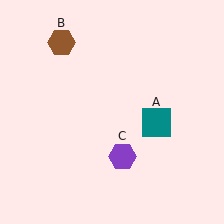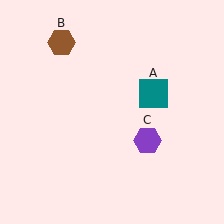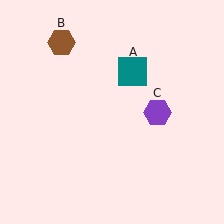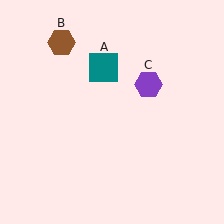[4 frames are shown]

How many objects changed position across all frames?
2 objects changed position: teal square (object A), purple hexagon (object C).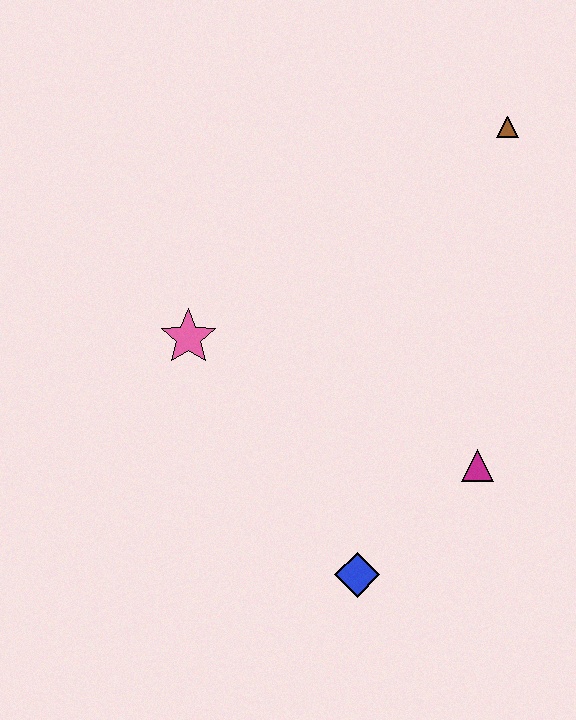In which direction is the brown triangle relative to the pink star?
The brown triangle is to the right of the pink star.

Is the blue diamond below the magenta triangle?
Yes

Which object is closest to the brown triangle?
The magenta triangle is closest to the brown triangle.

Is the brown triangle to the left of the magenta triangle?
No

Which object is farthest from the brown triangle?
The blue diamond is farthest from the brown triangle.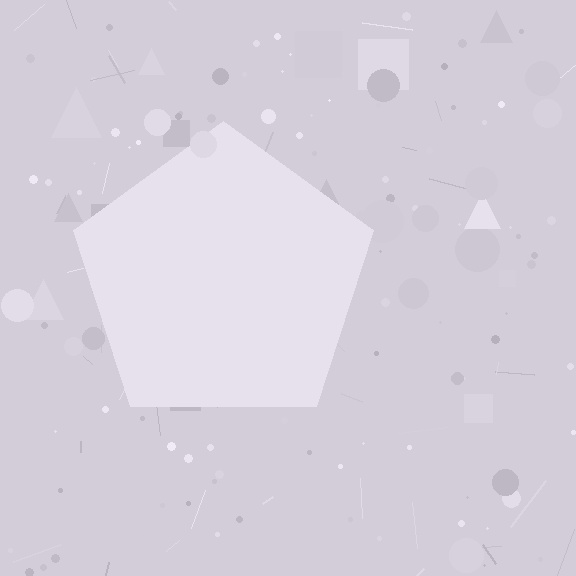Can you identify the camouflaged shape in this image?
The camouflaged shape is a pentagon.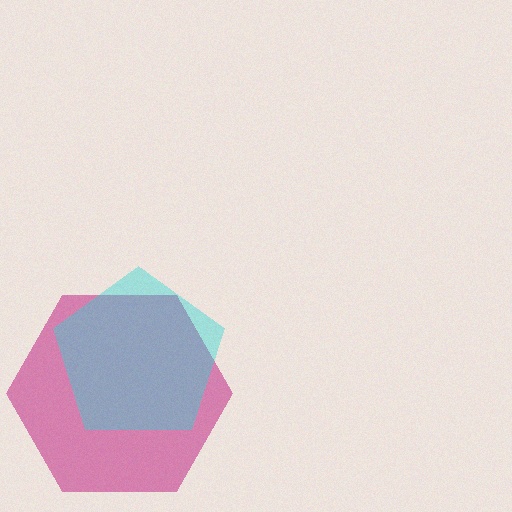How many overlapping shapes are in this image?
There are 2 overlapping shapes in the image.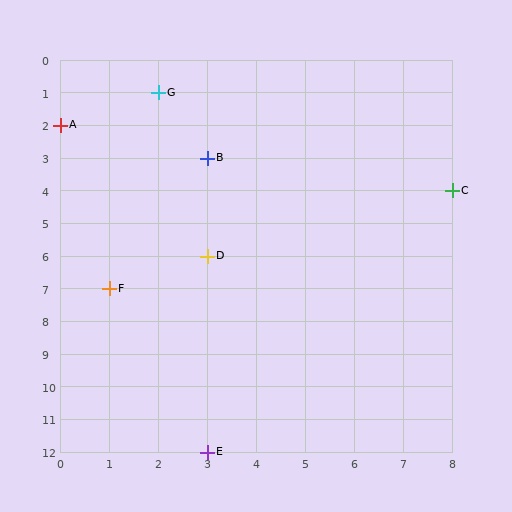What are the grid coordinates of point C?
Point C is at grid coordinates (8, 4).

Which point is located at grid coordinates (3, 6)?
Point D is at (3, 6).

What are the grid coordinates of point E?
Point E is at grid coordinates (3, 12).